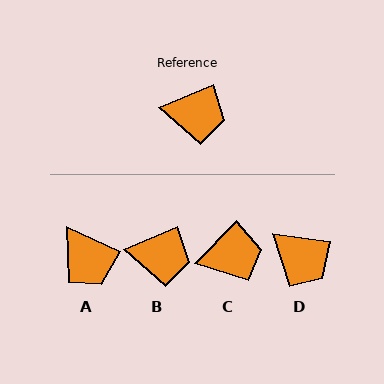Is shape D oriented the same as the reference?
No, it is off by about 31 degrees.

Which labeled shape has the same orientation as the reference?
B.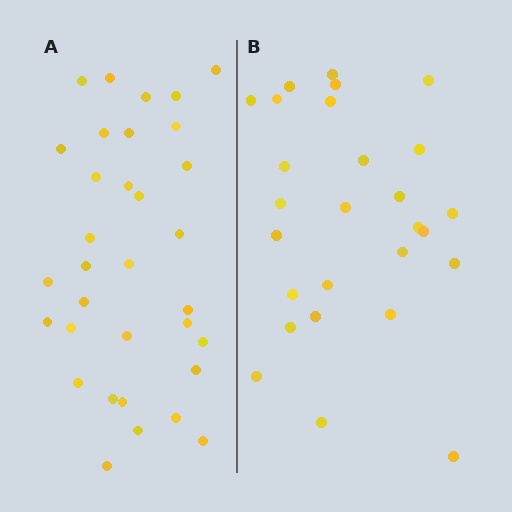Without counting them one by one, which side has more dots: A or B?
Region A (the left region) has more dots.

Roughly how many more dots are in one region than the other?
Region A has about 6 more dots than region B.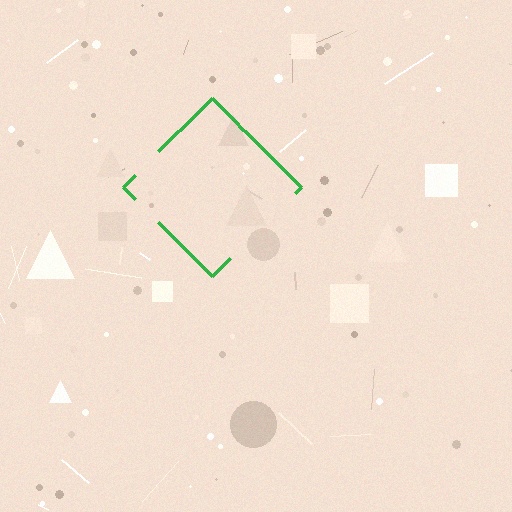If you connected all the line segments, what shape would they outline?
They would outline a diamond.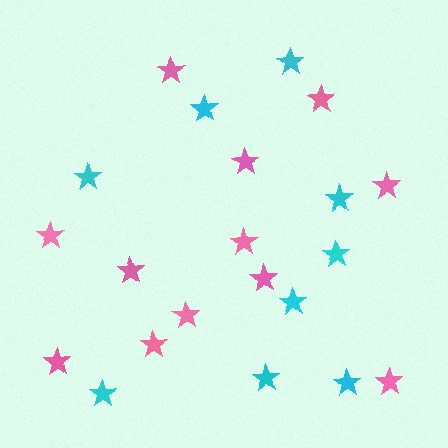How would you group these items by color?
There are 2 groups: one group of cyan stars (9) and one group of pink stars (12).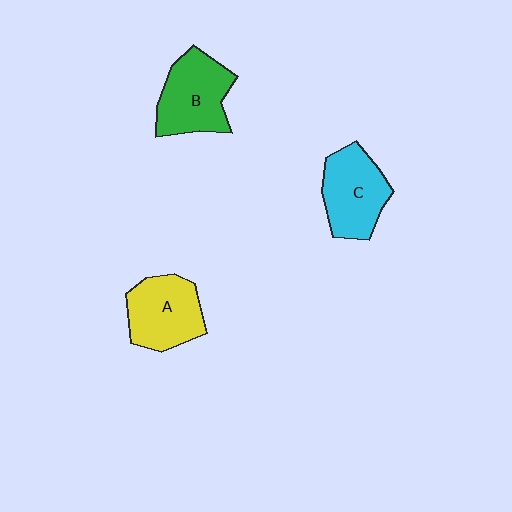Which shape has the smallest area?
Shape A (yellow).